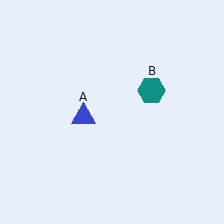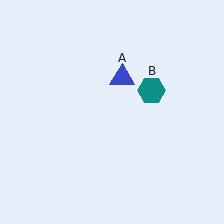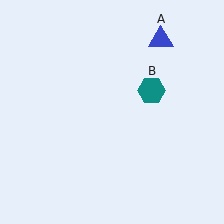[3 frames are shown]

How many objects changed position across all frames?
1 object changed position: blue triangle (object A).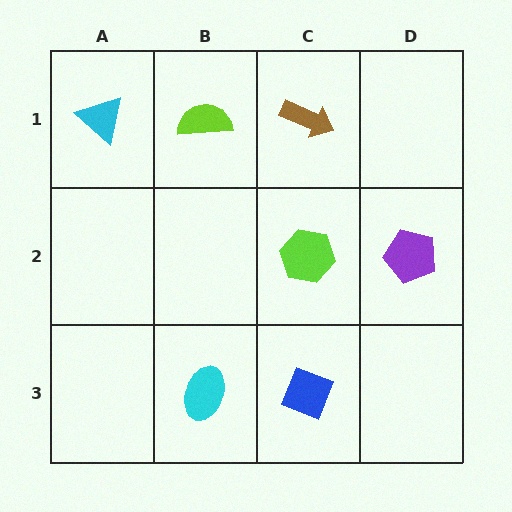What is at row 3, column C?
A blue diamond.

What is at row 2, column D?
A purple pentagon.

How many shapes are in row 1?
3 shapes.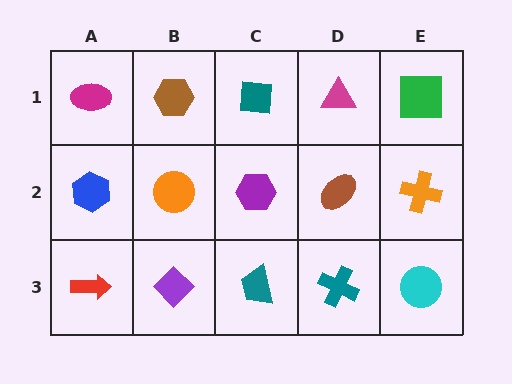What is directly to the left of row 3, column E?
A teal cross.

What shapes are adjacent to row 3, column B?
An orange circle (row 2, column B), a red arrow (row 3, column A), a teal trapezoid (row 3, column C).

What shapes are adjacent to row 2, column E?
A green square (row 1, column E), a cyan circle (row 3, column E), a brown ellipse (row 2, column D).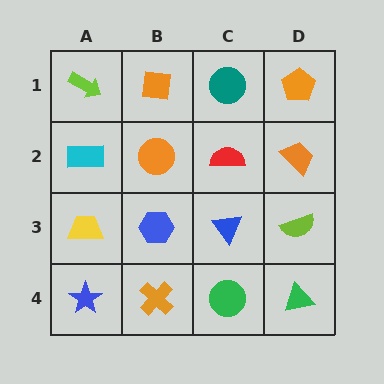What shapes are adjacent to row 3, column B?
An orange circle (row 2, column B), an orange cross (row 4, column B), a yellow trapezoid (row 3, column A), a blue triangle (row 3, column C).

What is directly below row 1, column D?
An orange trapezoid.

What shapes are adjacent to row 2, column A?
A lime arrow (row 1, column A), a yellow trapezoid (row 3, column A), an orange circle (row 2, column B).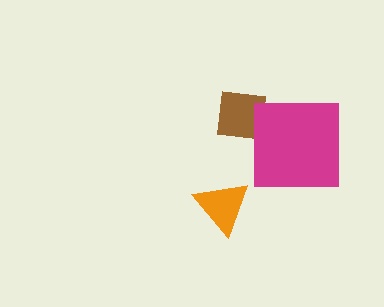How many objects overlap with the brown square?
1 object overlaps with the brown square.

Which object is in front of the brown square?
The magenta square is in front of the brown square.